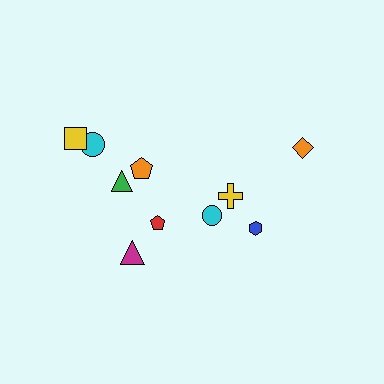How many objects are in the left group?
There are 6 objects.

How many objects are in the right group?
There are 4 objects.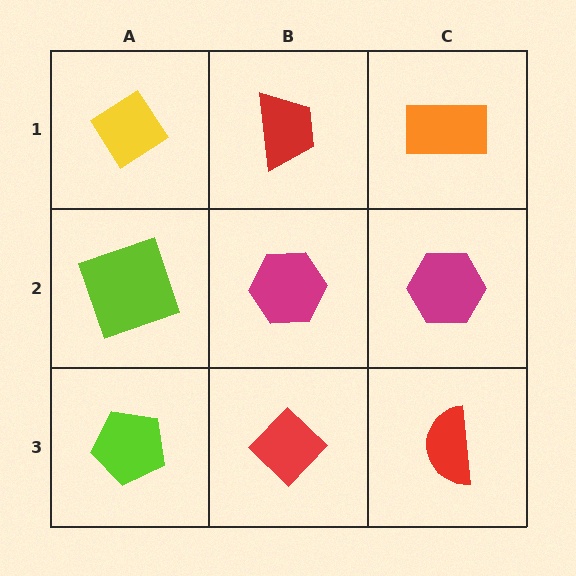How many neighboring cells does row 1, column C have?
2.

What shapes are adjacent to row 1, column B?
A magenta hexagon (row 2, column B), a yellow diamond (row 1, column A), an orange rectangle (row 1, column C).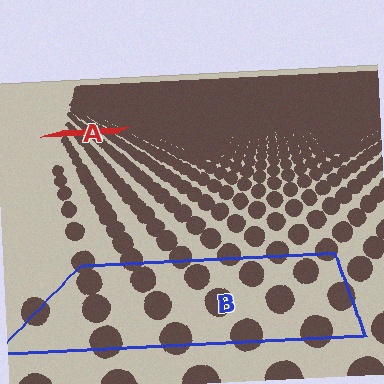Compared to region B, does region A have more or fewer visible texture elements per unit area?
Region A has more texture elements per unit area — they are packed more densely because it is farther away.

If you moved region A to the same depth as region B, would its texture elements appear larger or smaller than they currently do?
They would appear larger. At a closer depth, the same texture elements are projected at a bigger on-screen size.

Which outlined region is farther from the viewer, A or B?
Region A is farther from the viewer — the texture elements inside it appear smaller and more densely packed.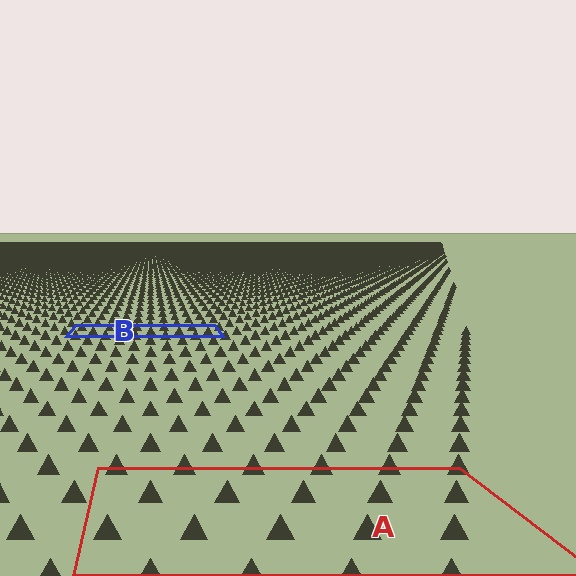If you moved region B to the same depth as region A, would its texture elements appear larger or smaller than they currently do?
They would appear larger. At a closer depth, the same texture elements are projected at a bigger on-screen size.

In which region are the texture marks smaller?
The texture marks are smaller in region B, because it is farther away.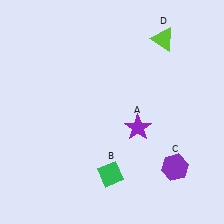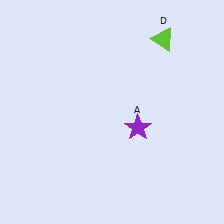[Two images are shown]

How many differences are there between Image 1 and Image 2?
There are 2 differences between the two images.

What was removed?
The purple hexagon (C), the green diamond (B) were removed in Image 2.